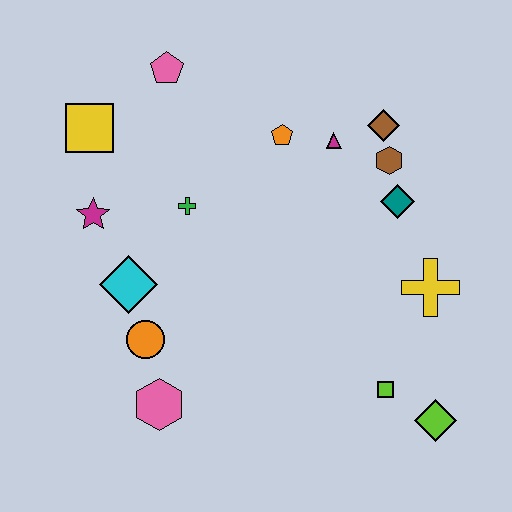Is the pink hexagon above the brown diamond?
No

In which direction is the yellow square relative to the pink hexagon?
The yellow square is above the pink hexagon.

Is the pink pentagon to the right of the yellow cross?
No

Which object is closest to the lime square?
The lime diamond is closest to the lime square.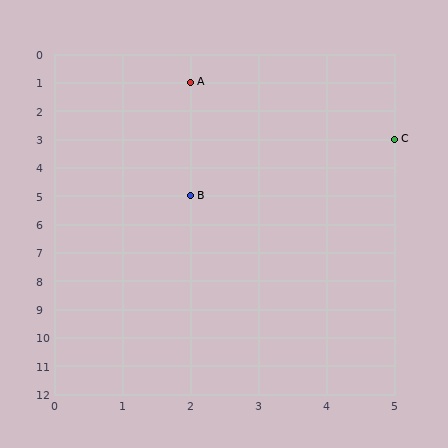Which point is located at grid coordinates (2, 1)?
Point A is at (2, 1).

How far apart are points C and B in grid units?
Points C and B are 3 columns and 2 rows apart (about 3.6 grid units diagonally).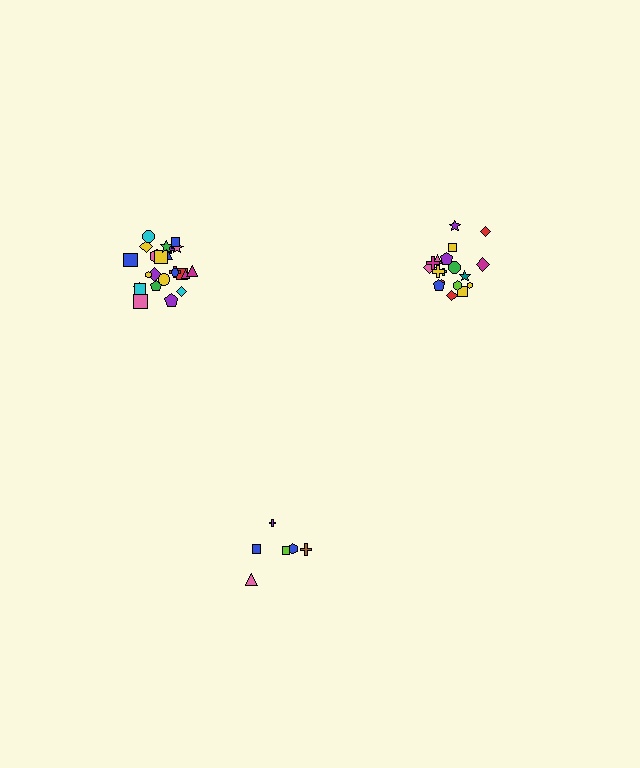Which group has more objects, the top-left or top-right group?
The top-left group.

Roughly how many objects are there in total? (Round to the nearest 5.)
Roughly 50 objects in total.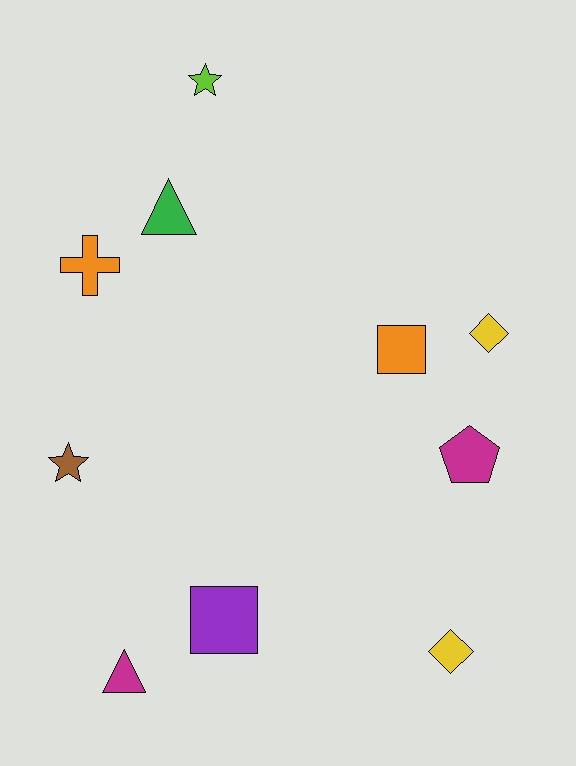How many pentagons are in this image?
There is 1 pentagon.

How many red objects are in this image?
There are no red objects.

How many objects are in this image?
There are 10 objects.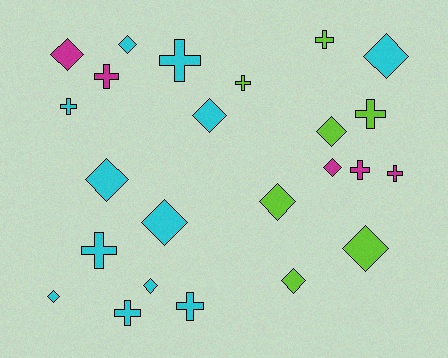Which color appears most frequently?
Cyan, with 12 objects.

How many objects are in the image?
There are 24 objects.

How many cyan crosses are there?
There are 5 cyan crosses.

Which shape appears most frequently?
Diamond, with 13 objects.